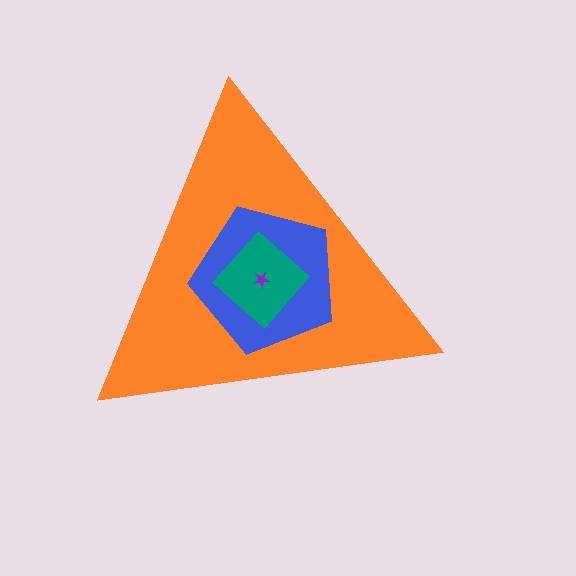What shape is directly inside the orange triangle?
The blue pentagon.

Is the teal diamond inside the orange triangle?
Yes.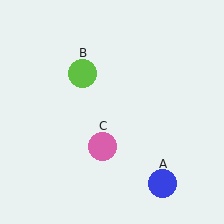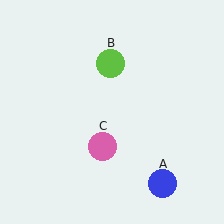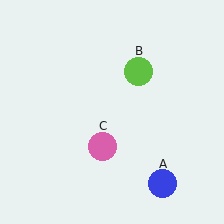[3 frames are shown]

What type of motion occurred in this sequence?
The lime circle (object B) rotated clockwise around the center of the scene.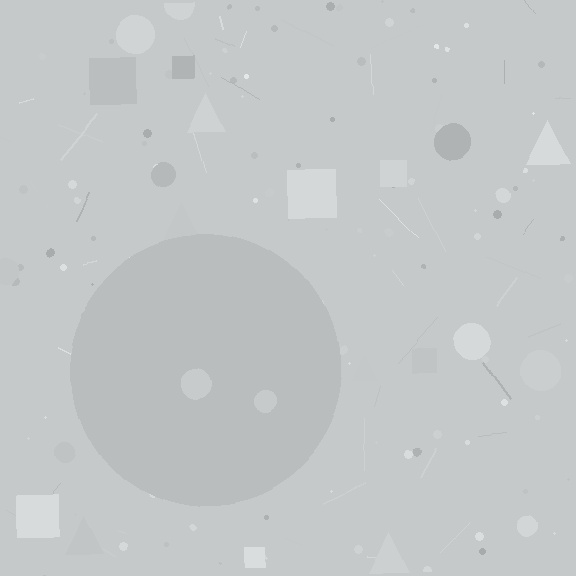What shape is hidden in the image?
A circle is hidden in the image.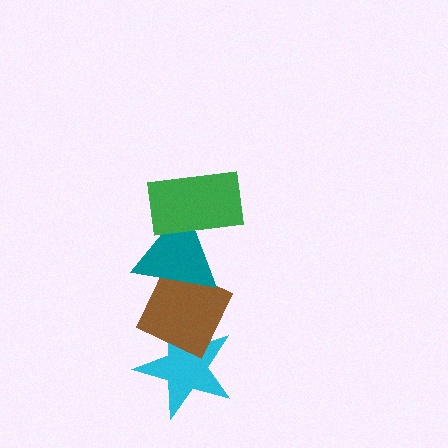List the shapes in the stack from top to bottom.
From top to bottom: the green rectangle, the teal triangle, the brown diamond, the cyan star.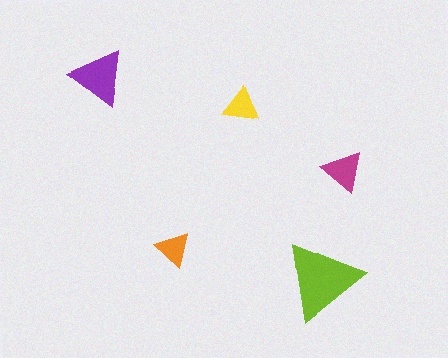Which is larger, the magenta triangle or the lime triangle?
The lime one.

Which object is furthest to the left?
The purple triangle is leftmost.